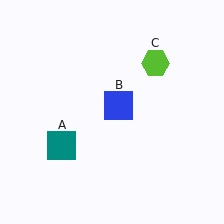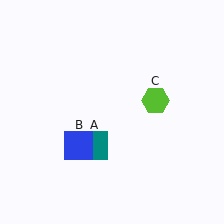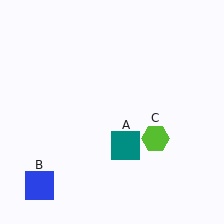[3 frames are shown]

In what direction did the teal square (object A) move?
The teal square (object A) moved right.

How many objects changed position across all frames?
3 objects changed position: teal square (object A), blue square (object B), lime hexagon (object C).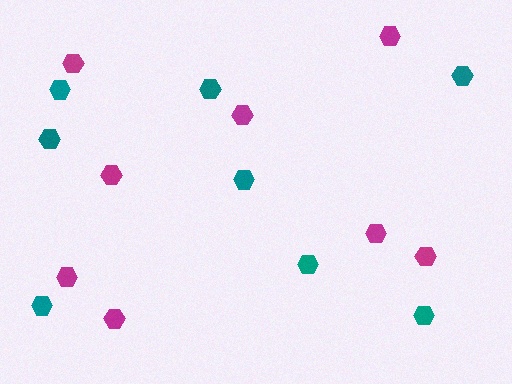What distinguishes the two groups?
There are 2 groups: one group of magenta hexagons (8) and one group of teal hexagons (8).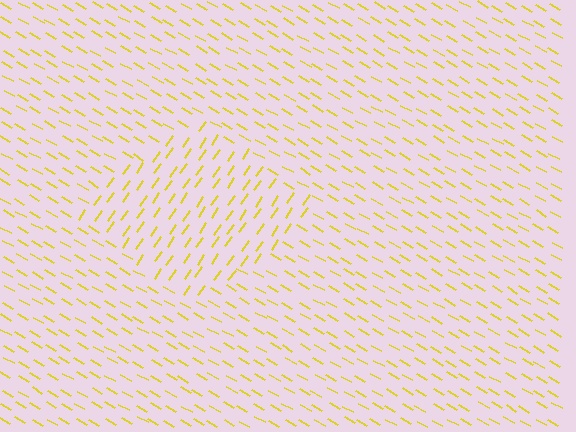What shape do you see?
I see a diamond.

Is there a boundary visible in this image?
Yes, there is a texture boundary formed by a change in line orientation.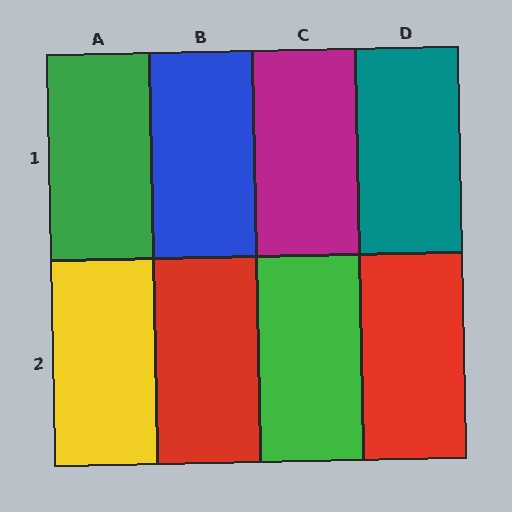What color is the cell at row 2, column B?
Red.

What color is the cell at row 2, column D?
Red.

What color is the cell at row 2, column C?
Green.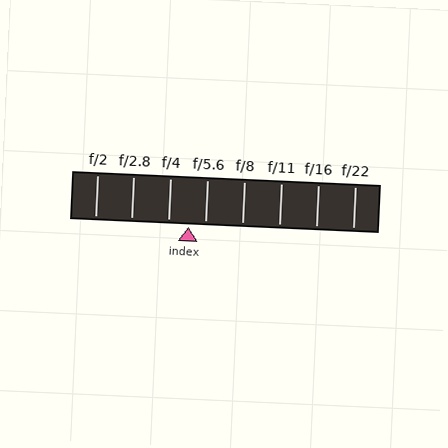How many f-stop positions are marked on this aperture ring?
There are 8 f-stop positions marked.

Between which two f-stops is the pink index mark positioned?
The index mark is between f/4 and f/5.6.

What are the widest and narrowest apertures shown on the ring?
The widest aperture shown is f/2 and the narrowest is f/22.